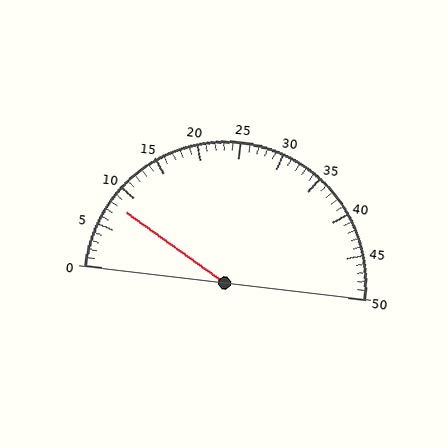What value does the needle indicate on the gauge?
The needle indicates approximately 8.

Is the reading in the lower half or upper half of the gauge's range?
The reading is in the lower half of the range (0 to 50).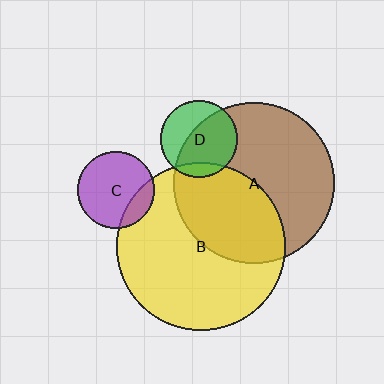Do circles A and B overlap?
Yes.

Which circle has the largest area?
Circle B (yellow).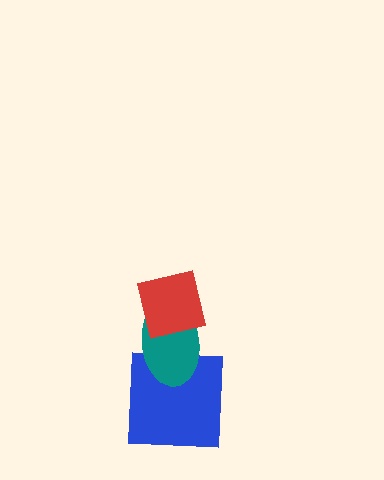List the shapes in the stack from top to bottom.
From top to bottom: the red square, the teal ellipse, the blue square.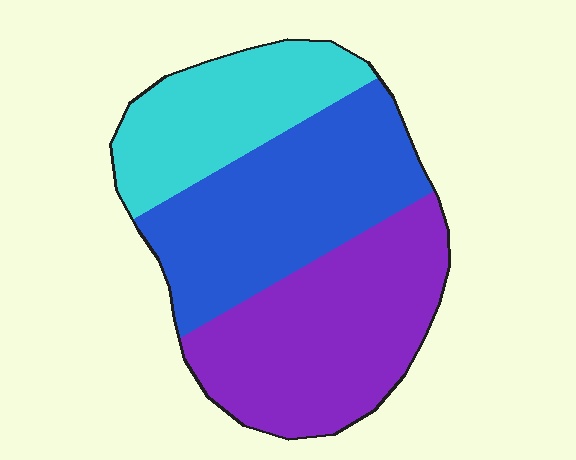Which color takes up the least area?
Cyan, at roughly 25%.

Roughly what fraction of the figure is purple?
Purple covers 39% of the figure.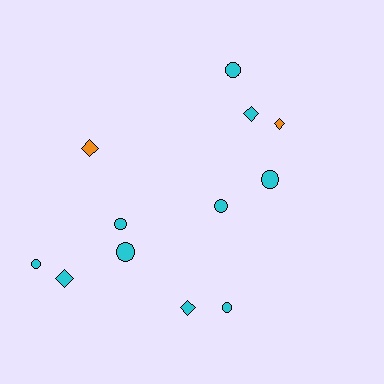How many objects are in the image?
There are 12 objects.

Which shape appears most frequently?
Circle, with 7 objects.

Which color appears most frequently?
Cyan, with 10 objects.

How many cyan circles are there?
There are 7 cyan circles.